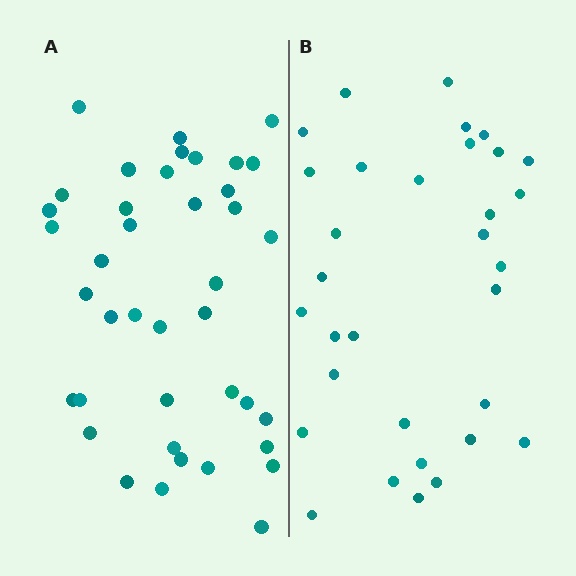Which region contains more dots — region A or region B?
Region A (the left region) has more dots.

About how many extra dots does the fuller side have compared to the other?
Region A has roughly 8 or so more dots than region B.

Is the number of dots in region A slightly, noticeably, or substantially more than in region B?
Region A has noticeably more, but not dramatically so. The ratio is roughly 1.2 to 1.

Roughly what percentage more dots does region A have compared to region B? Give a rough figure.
About 25% more.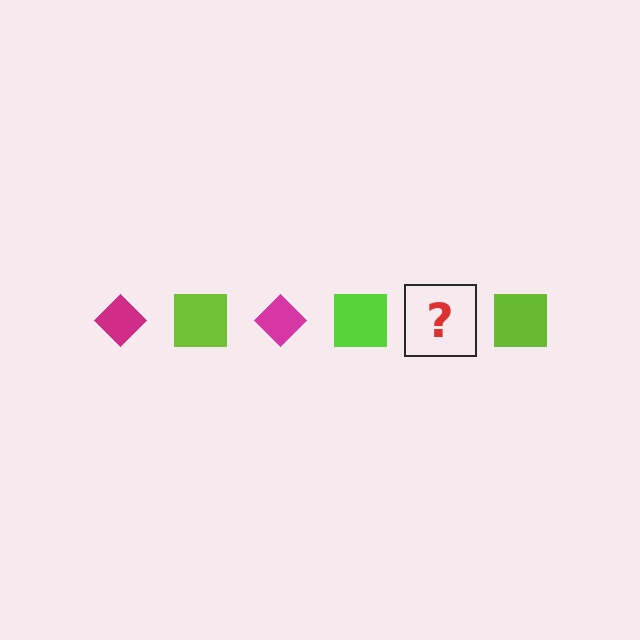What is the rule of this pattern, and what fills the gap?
The rule is that the pattern alternates between magenta diamond and lime square. The gap should be filled with a magenta diamond.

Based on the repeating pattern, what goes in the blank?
The blank should be a magenta diamond.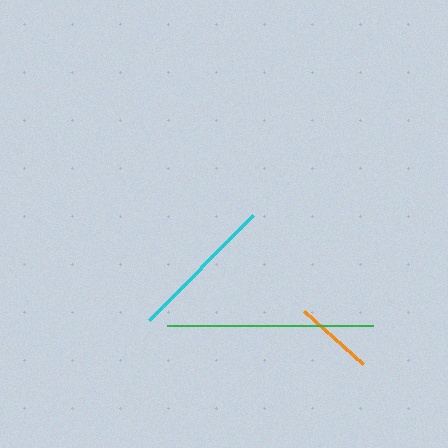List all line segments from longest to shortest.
From longest to shortest: green, cyan, orange.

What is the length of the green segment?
The green segment is approximately 206 pixels long.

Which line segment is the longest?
The green line is the longest at approximately 206 pixels.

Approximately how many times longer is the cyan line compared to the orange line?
The cyan line is approximately 1.8 times the length of the orange line.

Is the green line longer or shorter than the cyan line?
The green line is longer than the cyan line.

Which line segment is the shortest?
The orange line is the shortest at approximately 80 pixels.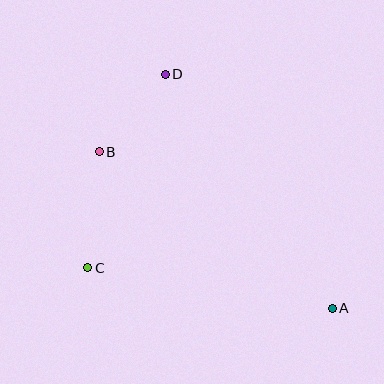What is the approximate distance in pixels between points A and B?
The distance between A and B is approximately 280 pixels.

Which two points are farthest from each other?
Points A and D are farthest from each other.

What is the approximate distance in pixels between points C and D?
The distance between C and D is approximately 208 pixels.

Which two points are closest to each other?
Points B and D are closest to each other.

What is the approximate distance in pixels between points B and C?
The distance between B and C is approximately 116 pixels.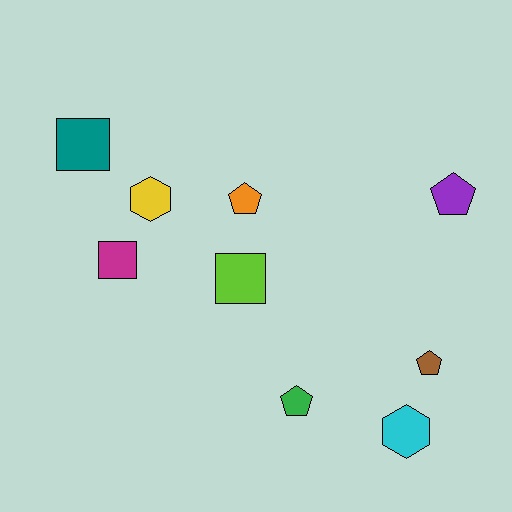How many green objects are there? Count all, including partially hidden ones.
There is 1 green object.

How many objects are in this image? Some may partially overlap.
There are 9 objects.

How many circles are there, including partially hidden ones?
There are no circles.